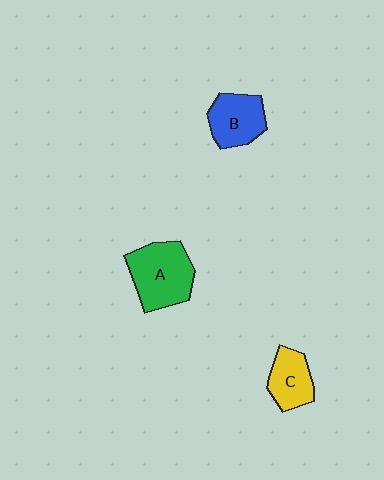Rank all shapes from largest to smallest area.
From largest to smallest: A (green), B (blue), C (yellow).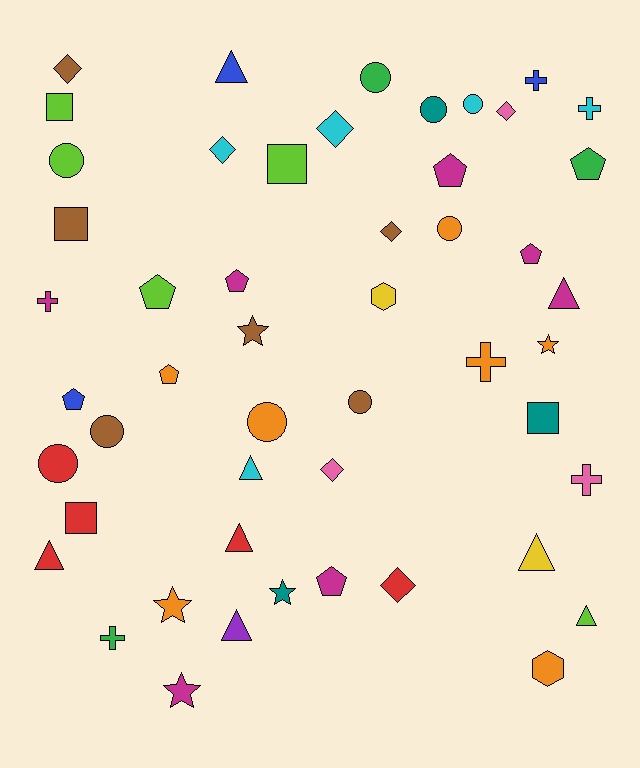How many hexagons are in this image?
There are 2 hexagons.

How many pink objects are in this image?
There are 3 pink objects.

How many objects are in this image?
There are 50 objects.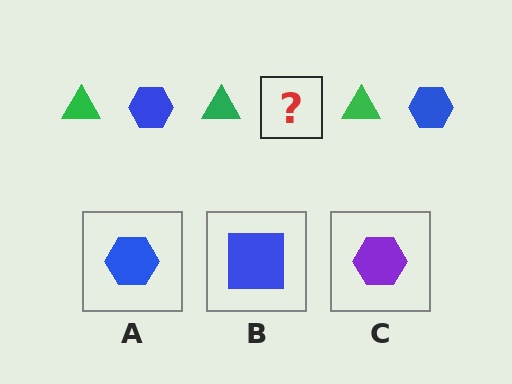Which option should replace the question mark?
Option A.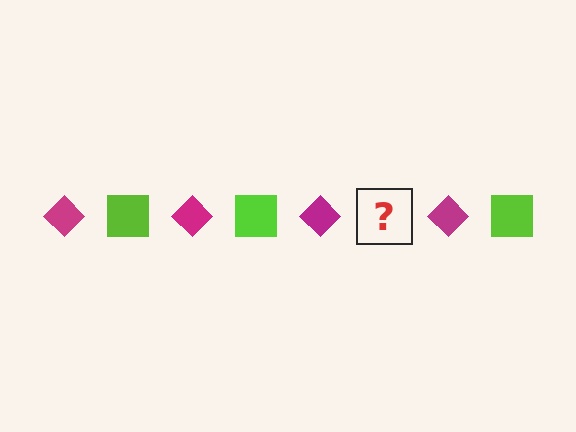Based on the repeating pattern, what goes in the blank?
The blank should be a lime square.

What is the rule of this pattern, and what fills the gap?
The rule is that the pattern alternates between magenta diamond and lime square. The gap should be filled with a lime square.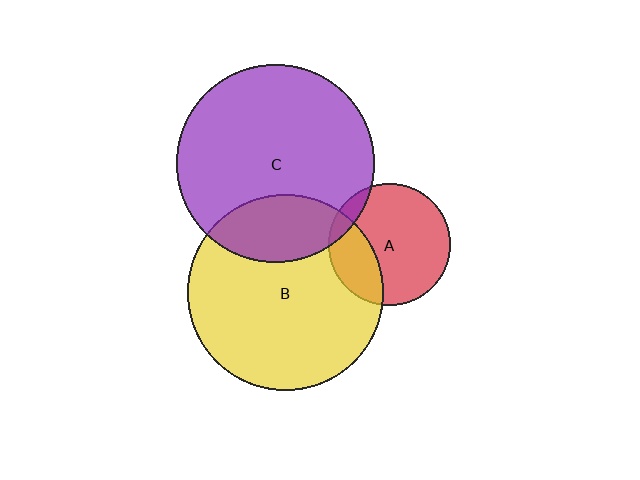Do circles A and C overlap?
Yes.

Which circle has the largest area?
Circle C (purple).